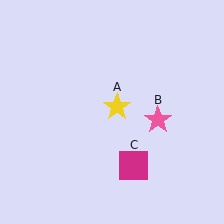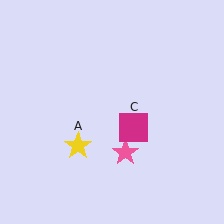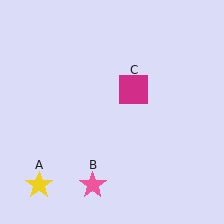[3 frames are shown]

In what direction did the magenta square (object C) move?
The magenta square (object C) moved up.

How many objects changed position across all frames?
3 objects changed position: yellow star (object A), pink star (object B), magenta square (object C).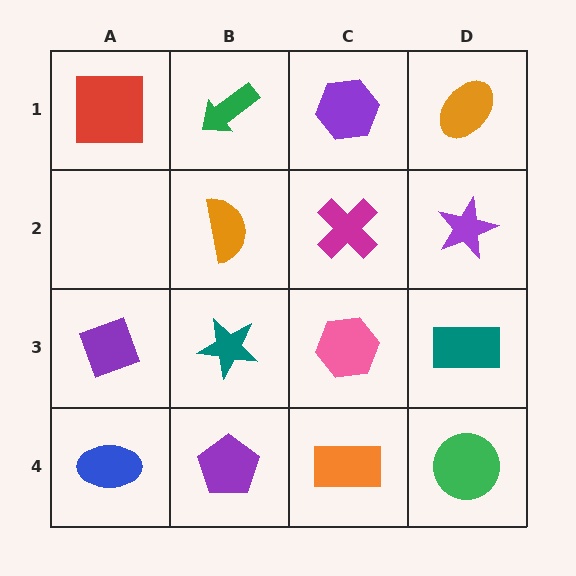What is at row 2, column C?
A magenta cross.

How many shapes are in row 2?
3 shapes.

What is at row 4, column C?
An orange rectangle.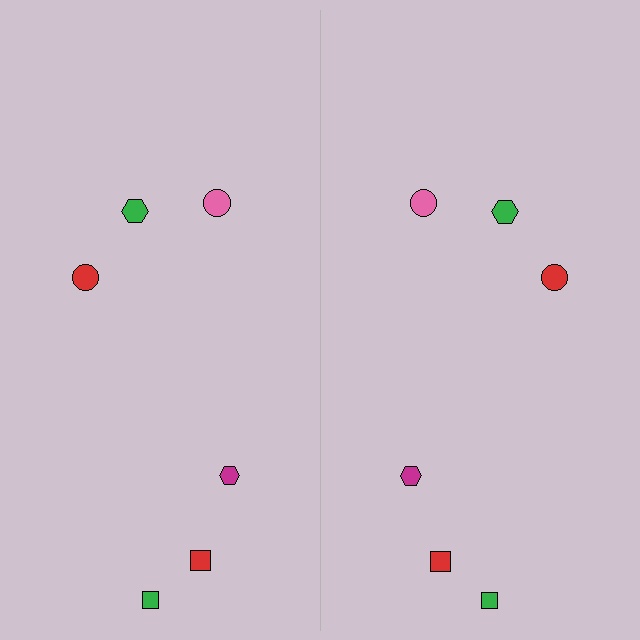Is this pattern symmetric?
Yes, this pattern has bilateral (reflection) symmetry.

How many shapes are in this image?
There are 12 shapes in this image.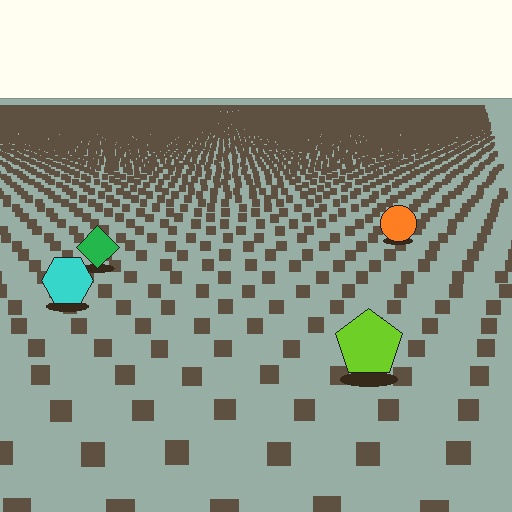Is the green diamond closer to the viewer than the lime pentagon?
No. The lime pentagon is closer — you can tell from the texture gradient: the ground texture is coarser near it.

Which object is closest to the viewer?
The lime pentagon is closest. The texture marks near it are larger and more spread out.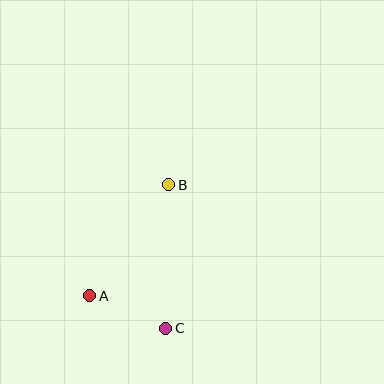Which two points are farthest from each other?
Points B and C are farthest from each other.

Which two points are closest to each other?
Points A and C are closest to each other.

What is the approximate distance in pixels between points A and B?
The distance between A and B is approximately 136 pixels.